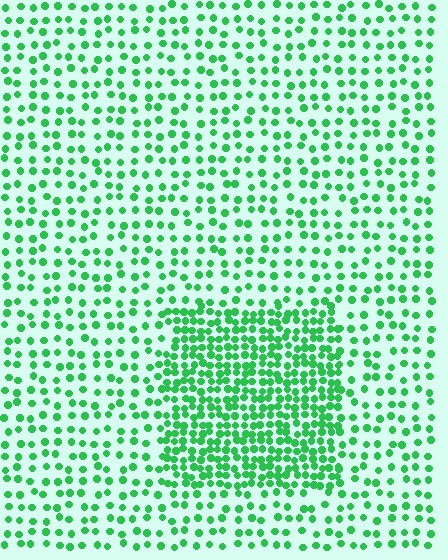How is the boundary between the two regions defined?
The boundary is defined by a change in element density (approximately 2.2x ratio). All elements are the same color, size, and shape.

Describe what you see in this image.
The image contains small green elements arranged at two different densities. A rectangle-shaped region is visible where the elements are more densely packed than the surrounding area.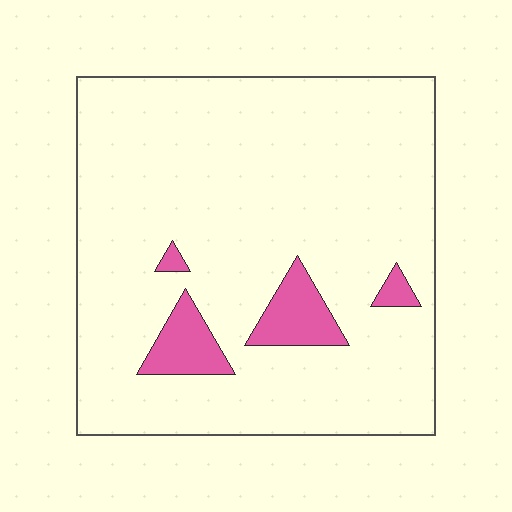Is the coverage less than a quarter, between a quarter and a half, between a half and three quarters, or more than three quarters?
Less than a quarter.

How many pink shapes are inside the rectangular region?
4.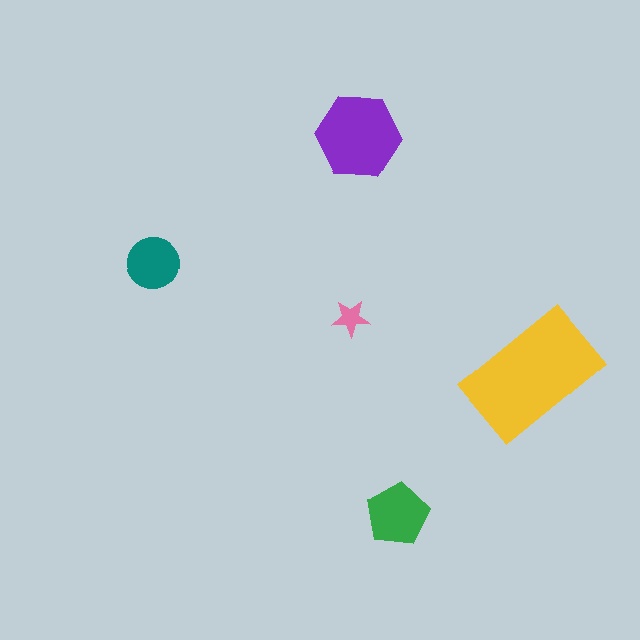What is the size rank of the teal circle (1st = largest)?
4th.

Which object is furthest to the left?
The teal circle is leftmost.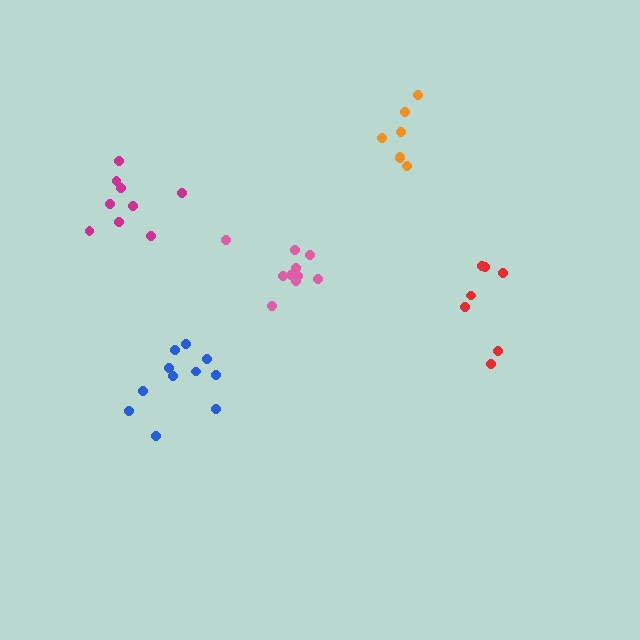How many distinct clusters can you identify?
There are 5 distinct clusters.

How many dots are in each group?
Group 1: 7 dots, Group 2: 10 dots, Group 3: 9 dots, Group 4: 11 dots, Group 5: 7 dots (44 total).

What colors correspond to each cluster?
The clusters are colored: red, pink, magenta, blue, orange.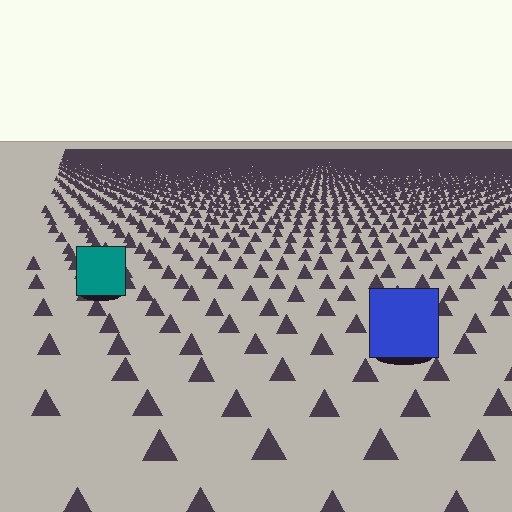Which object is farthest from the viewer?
The teal square is farthest from the viewer. It appears smaller and the ground texture around it is denser.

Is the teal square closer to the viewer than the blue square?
No. The blue square is closer — you can tell from the texture gradient: the ground texture is coarser near it.